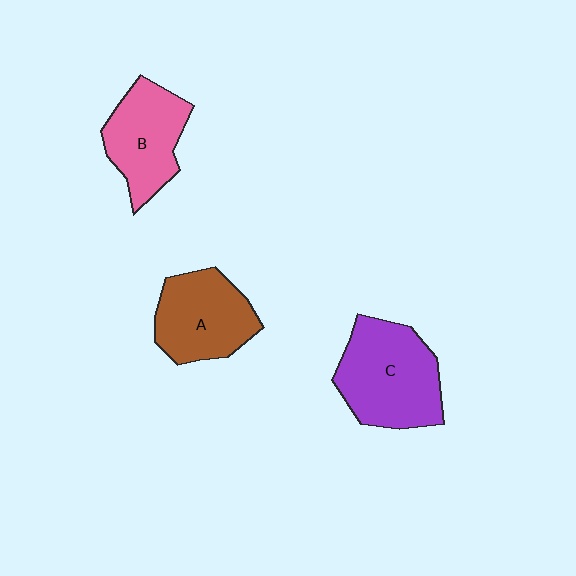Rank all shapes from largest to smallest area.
From largest to smallest: C (purple), A (brown), B (pink).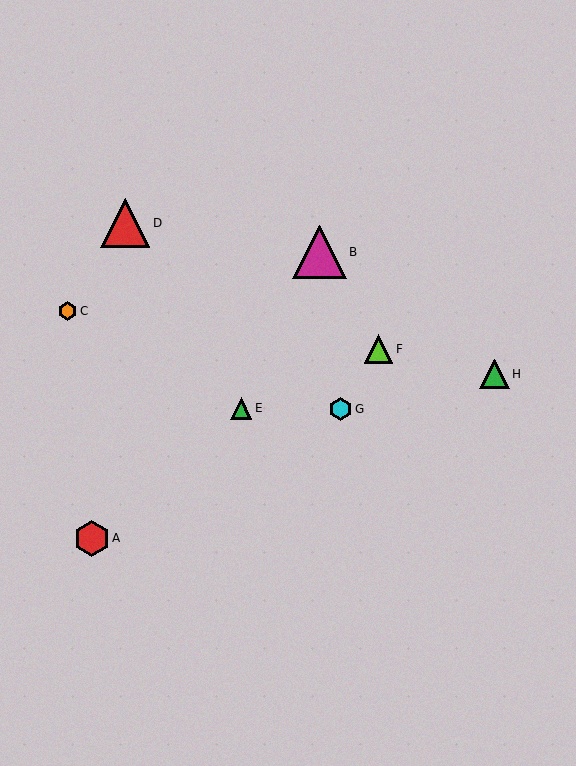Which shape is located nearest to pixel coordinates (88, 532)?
The red hexagon (labeled A) at (92, 538) is nearest to that location.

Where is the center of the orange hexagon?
The center of the orange hexagon is at (67, 311).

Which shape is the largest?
The magenta triangle (labeled B) is the largest.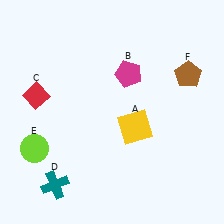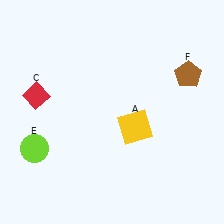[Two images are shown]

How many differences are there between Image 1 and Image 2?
There are 2 differences between the two images.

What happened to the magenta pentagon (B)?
The magenta pentagon (B) was removed in Image 2. It was in the top-right area of Image 1.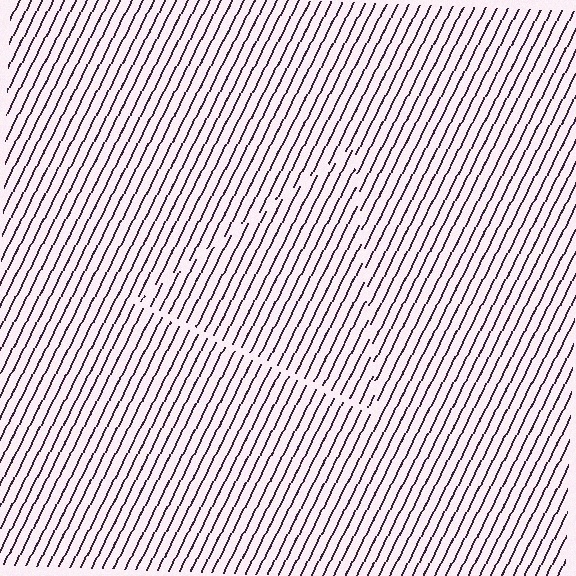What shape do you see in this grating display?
An illusory triangle. The interior of the shape contains the same grating, shifted by half a period — the contour is defined by the phase discontinuity where line-ends from the inner and outer gratings abut.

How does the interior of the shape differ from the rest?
The interior of the shape contains the same grating, shifted by half a period — the contour is defined by the phase discontinuity where line-ends from the inner and outer gratings abut.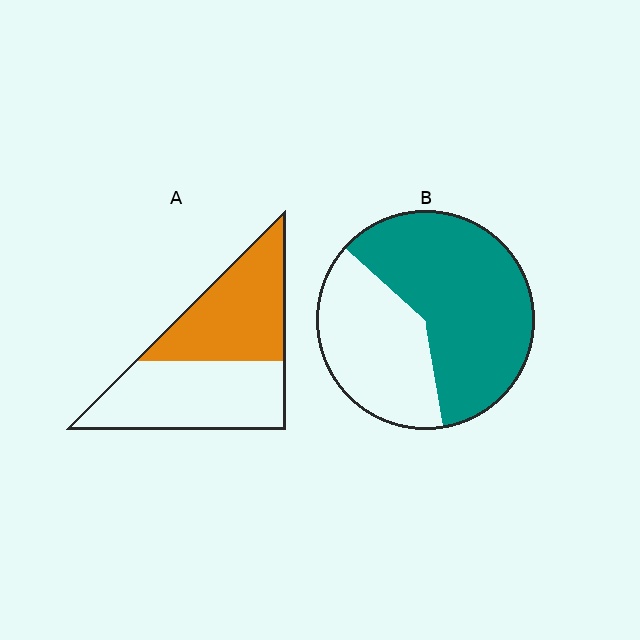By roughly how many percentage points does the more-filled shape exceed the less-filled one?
By roughly 15 percentage points (B over A).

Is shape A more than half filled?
Roughly half.